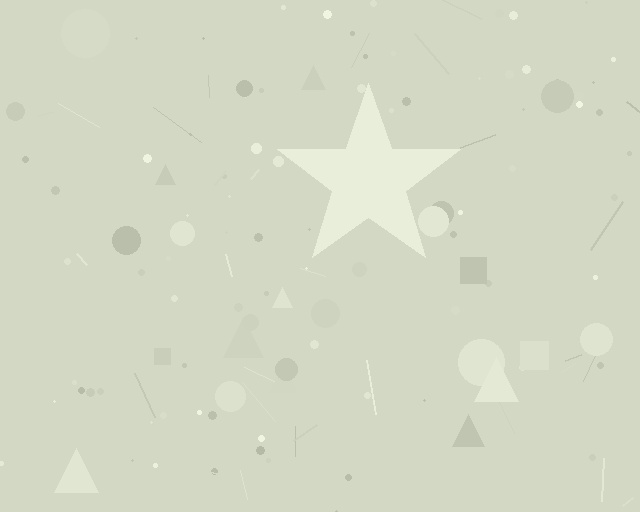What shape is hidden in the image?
A star is hidden in the image.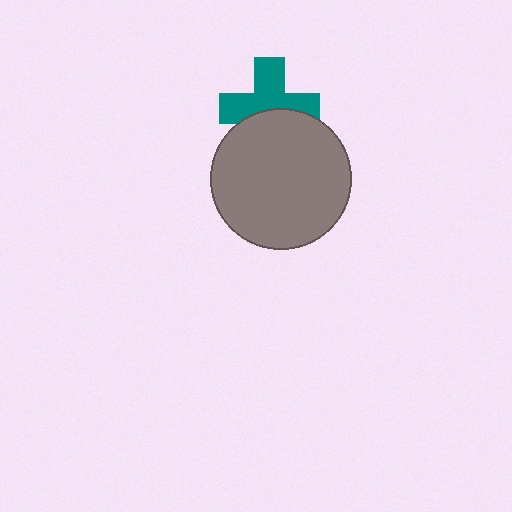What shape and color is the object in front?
The object in front is a gray circle.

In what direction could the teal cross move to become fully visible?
The teal cross could move up. That would shift it out from behind the gray circle entirely.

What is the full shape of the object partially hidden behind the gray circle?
The partially hidden object is a teal cross.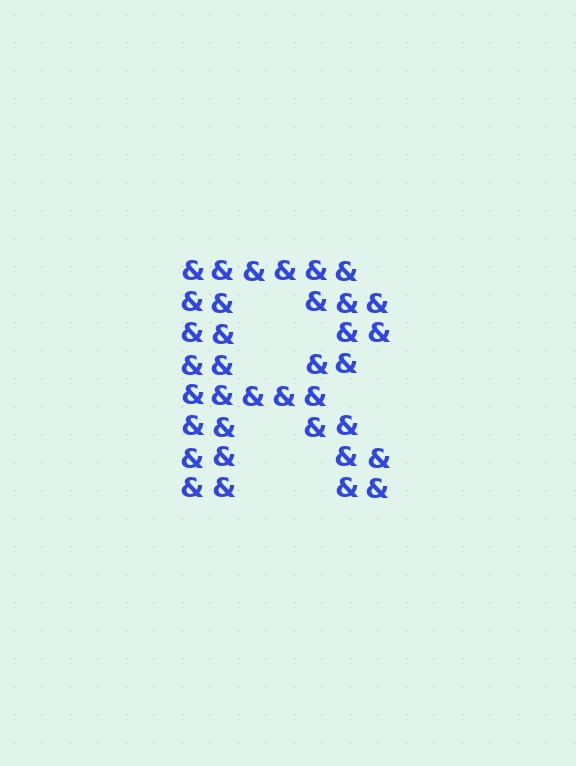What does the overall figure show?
The overall figure shows the letter R.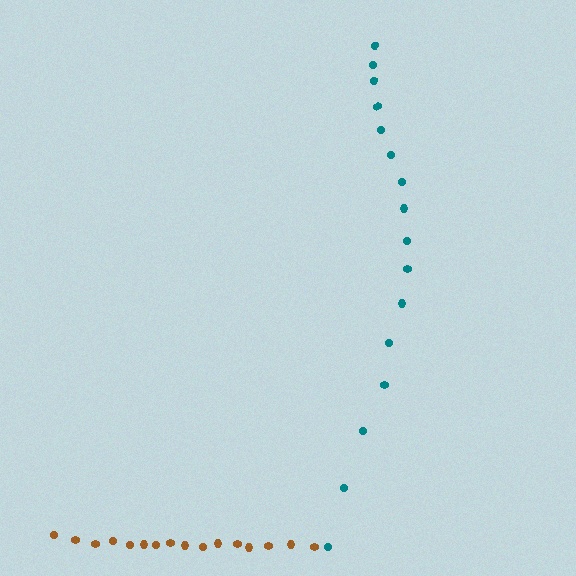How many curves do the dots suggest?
There are 2 distinct paths.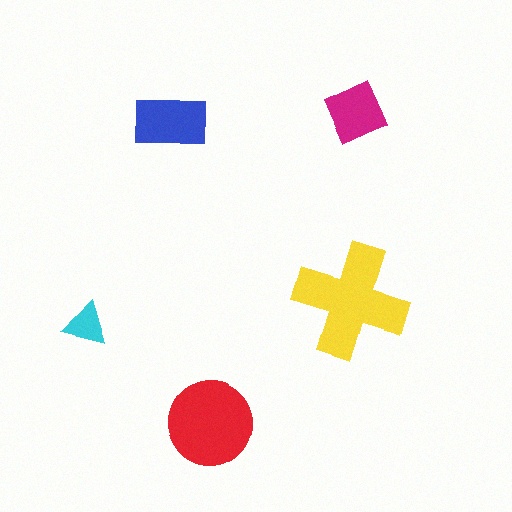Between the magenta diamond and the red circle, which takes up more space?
The red circle.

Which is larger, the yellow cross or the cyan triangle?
The yellow cross.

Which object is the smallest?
The cyan triangle.